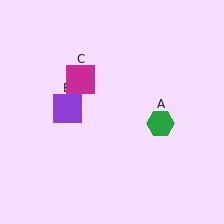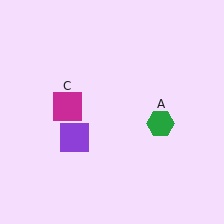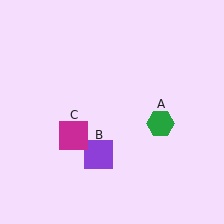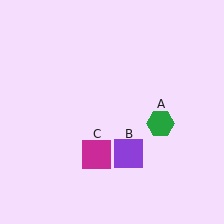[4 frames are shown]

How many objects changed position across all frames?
2 objects changed position: purple square (object B), magenta square (object C).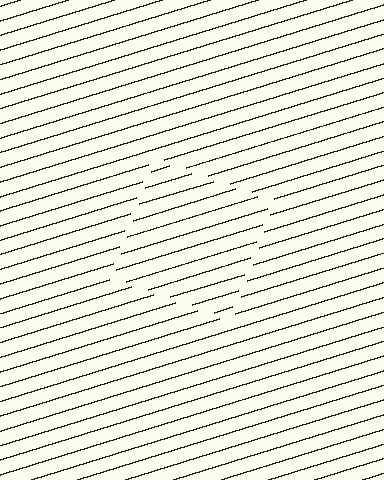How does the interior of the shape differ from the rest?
The interior of the shape contains the same grating, shifted by half a period — the contour is defined by the phase discontinuity where line-ends from the inner and outer gratings abut.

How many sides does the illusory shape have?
4 sides — the line-ends trace a square.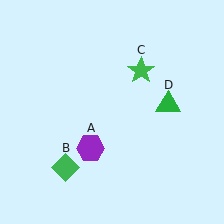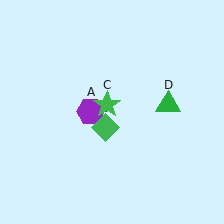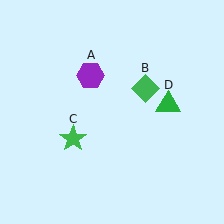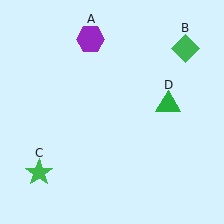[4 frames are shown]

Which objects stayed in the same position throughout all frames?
Green triangle (object D) remained stationary.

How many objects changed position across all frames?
3 objects changed position: purple hexagon (object A), green diamond (object B), green star (object C).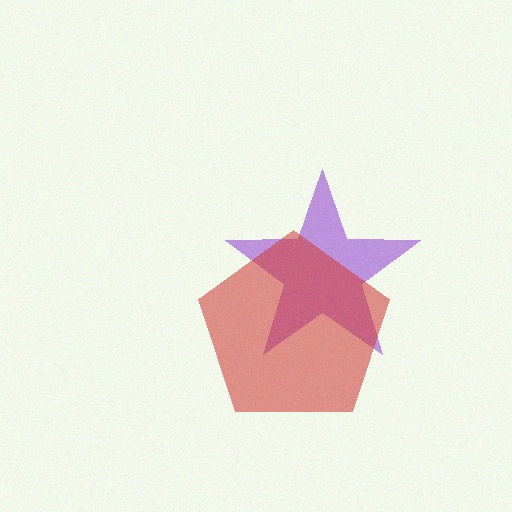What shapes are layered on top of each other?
The layered shapes are: a purple star, a red pentagon.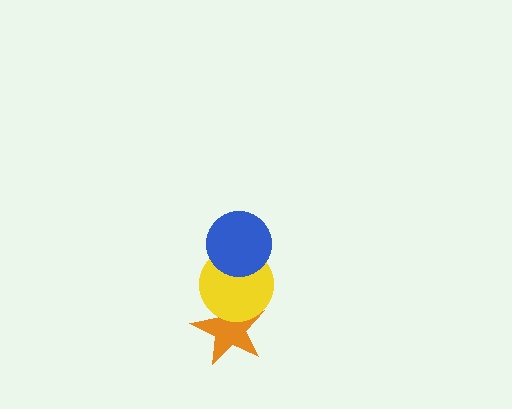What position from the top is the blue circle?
The blue circle is 1st from the top.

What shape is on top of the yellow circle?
The blue circle is on top of the yellow circle.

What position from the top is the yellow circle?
The yellow circle is 2nd from the top.